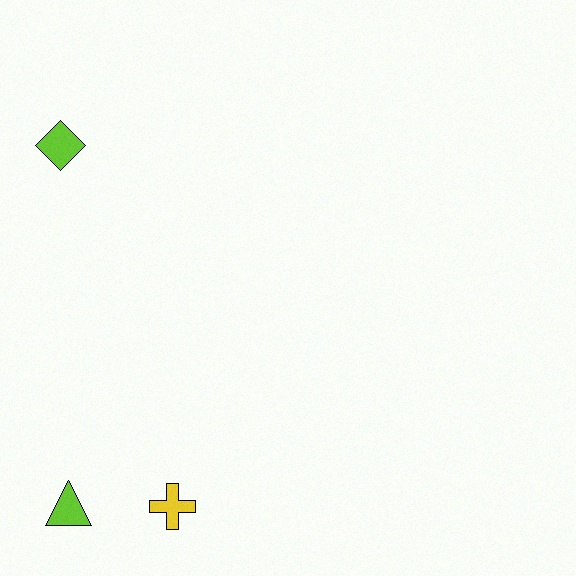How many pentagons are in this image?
There are no pentagons.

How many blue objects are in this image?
There are no blue objects.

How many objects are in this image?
There are 3 objects.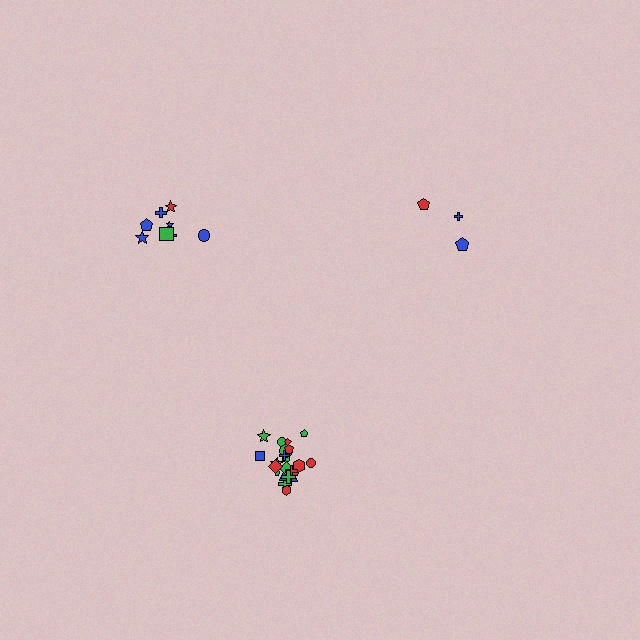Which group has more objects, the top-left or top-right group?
The top-left group.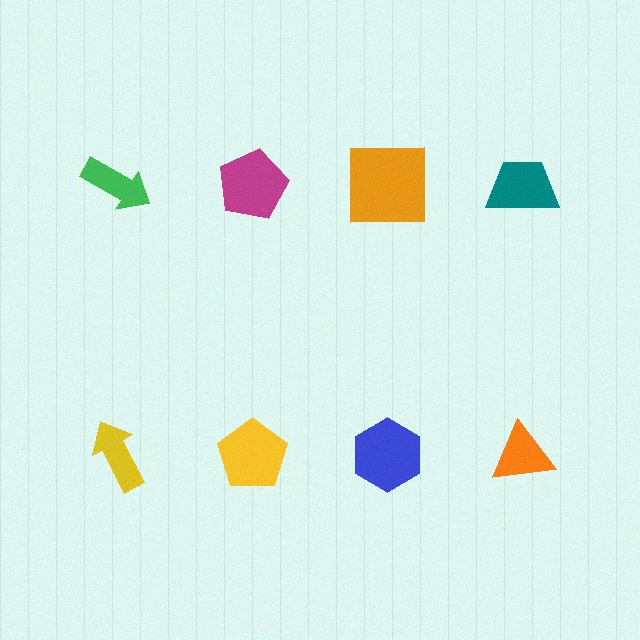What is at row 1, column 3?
An orange square.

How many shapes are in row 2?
4 shapes.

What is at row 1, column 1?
A green arrow.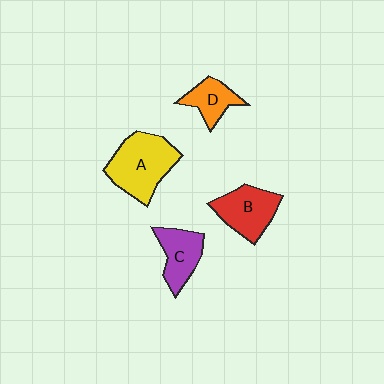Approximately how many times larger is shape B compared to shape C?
Approximately 1.2 times.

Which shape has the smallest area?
Shape D (orange).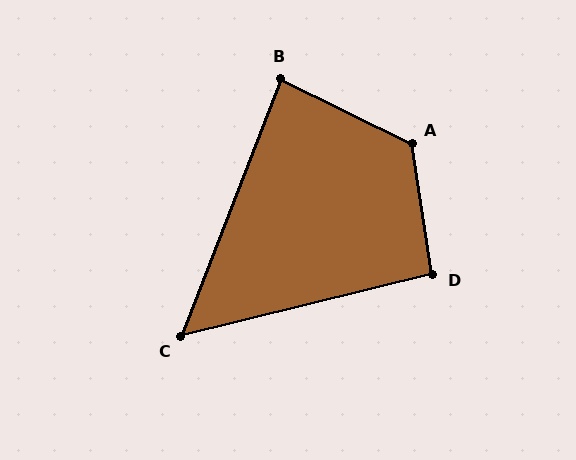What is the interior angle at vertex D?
Approximately 95 degrees (approximately right).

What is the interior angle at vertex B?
Approximately 85 degrees (approximately right).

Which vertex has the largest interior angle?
A, at approximately 125 degrees.